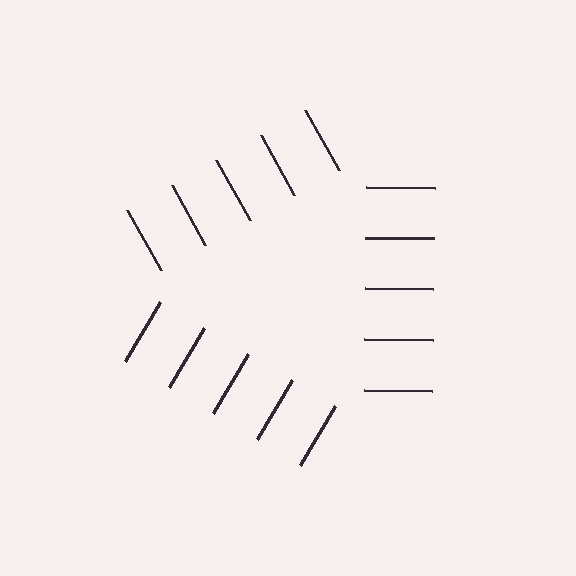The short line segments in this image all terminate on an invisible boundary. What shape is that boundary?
An illusory triangle — the line segments terminate on its edges but no continuous stroke is drawn.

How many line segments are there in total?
15 — 5 along each of the 3 edges.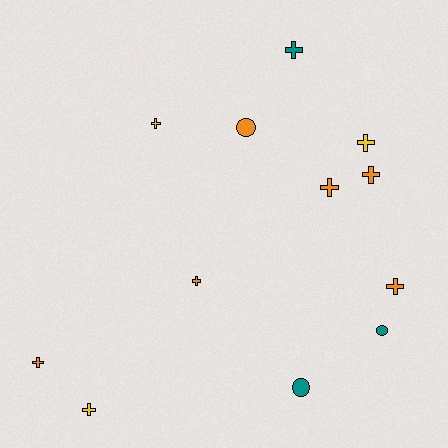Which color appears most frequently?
Orange, with 6 objects.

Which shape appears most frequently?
Cross, with 9 objects.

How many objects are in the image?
There are 12 objects.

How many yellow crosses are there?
There are 3 yellow crosses.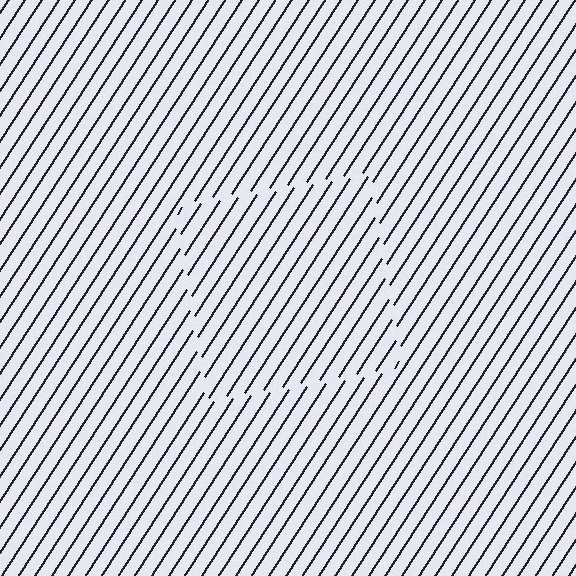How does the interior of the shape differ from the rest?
The interior of the shape contains the same grating, shifted by half a period — the contour is defined by the phase discontinuity where line-ends from the inner and outer gratings abut.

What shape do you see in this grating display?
An illusory square. The interior of the shape contains the same grating, shifted by half a period — the contour is defined by the phase discontinuity where line-ends from the inner and outer gratings abut.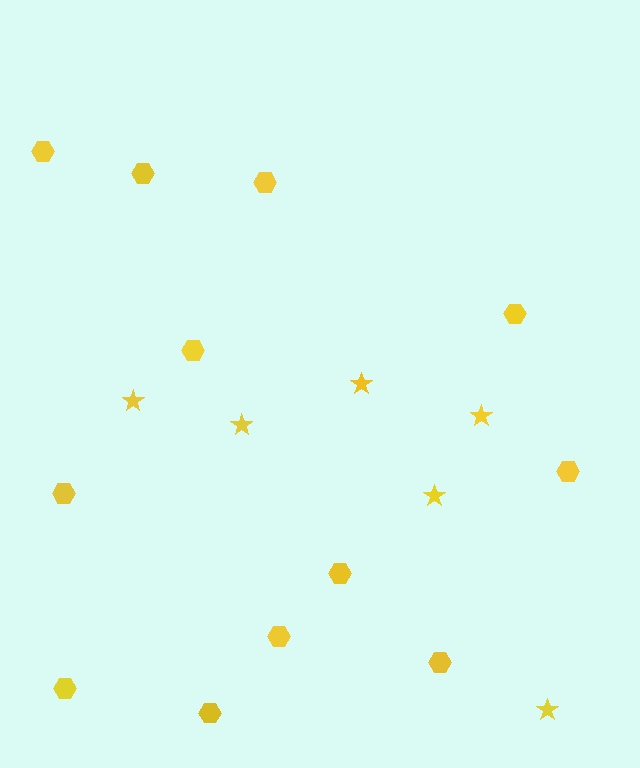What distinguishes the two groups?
There are 2 groups: one group of stars (6) and one group of hexagons (12).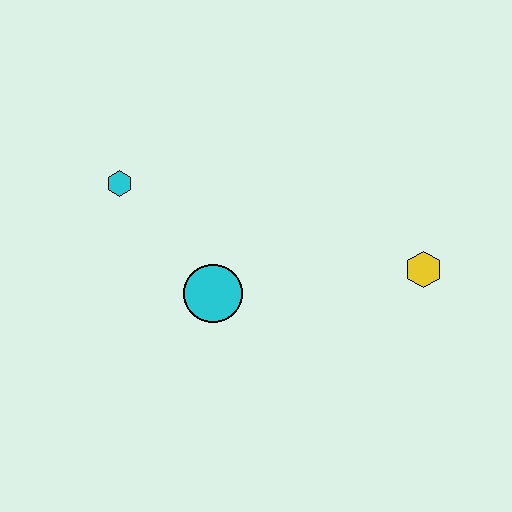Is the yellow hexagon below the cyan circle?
No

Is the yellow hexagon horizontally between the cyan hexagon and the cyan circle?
No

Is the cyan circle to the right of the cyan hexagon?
Yes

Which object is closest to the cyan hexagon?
The cyan circle is closest to the cyan hexagon.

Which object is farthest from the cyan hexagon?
The yellow hexagon is farthest from the cyan hexagon.